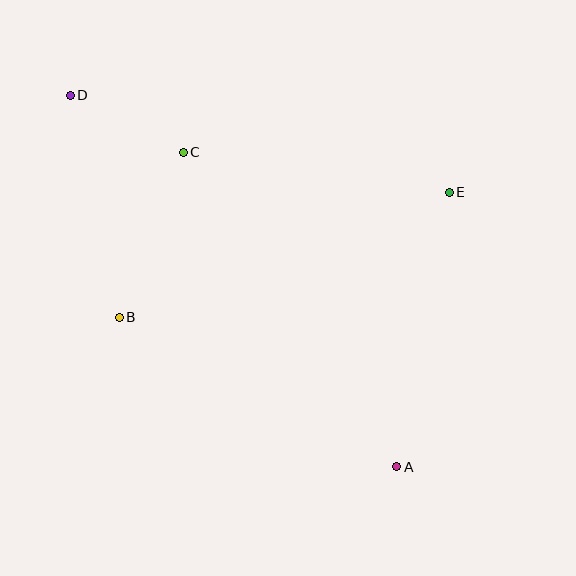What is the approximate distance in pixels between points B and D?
The distance between B and D is approximately 227 pixels.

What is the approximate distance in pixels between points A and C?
The distance between A and C is approximately 380 pixels.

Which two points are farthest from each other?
Points A and D are farthest from each other.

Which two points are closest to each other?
Points C and D are closest to each other.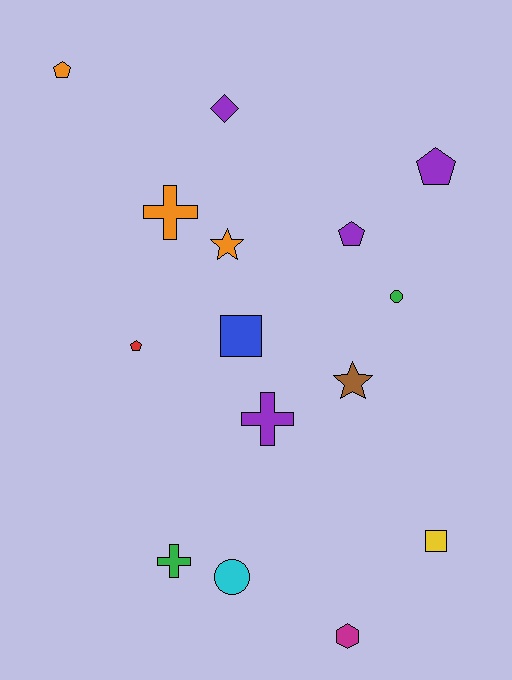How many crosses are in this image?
There are 3 crosses.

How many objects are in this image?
There are 15 objects.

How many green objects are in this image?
There are 2 green objects.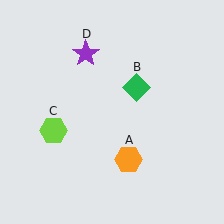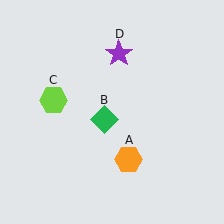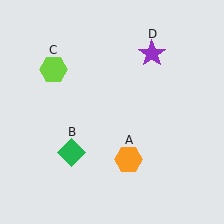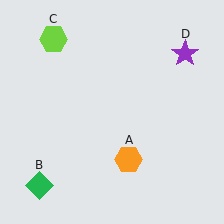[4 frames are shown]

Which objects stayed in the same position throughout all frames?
Orange hexagon (object A) remained stationary.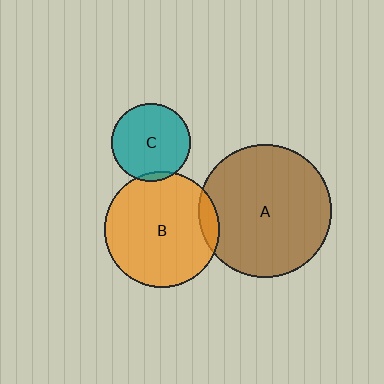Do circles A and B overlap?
Yes.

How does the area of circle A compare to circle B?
Approximately 1.3 times.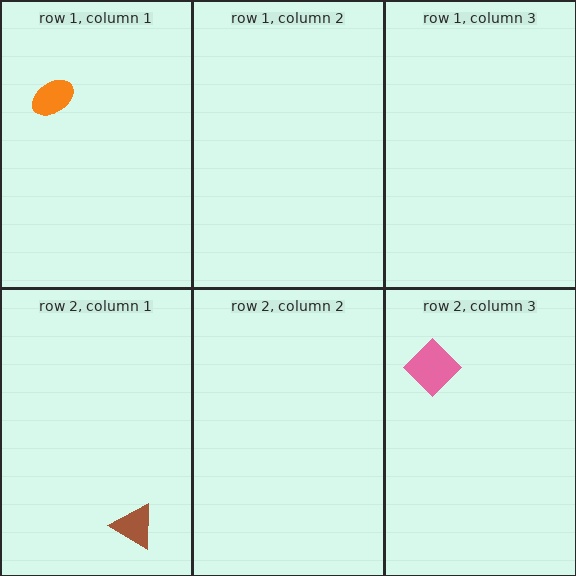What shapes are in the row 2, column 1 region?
The brown triangle.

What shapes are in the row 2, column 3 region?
The pink diamond.